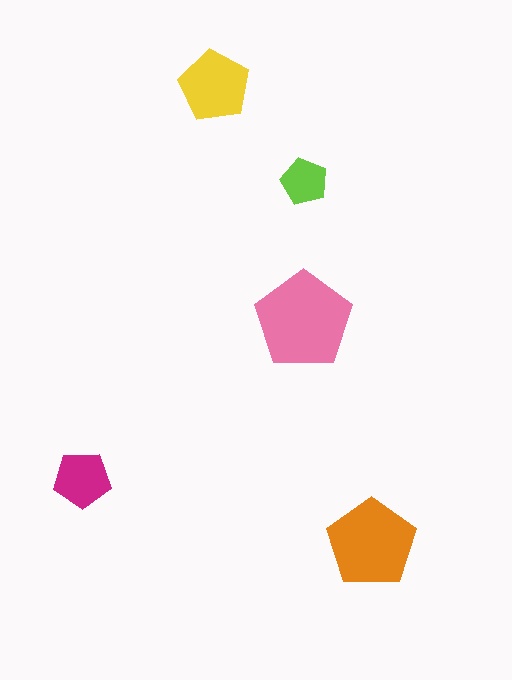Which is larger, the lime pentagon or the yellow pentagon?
The yellow one.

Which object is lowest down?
The orange pentagon is bottommost.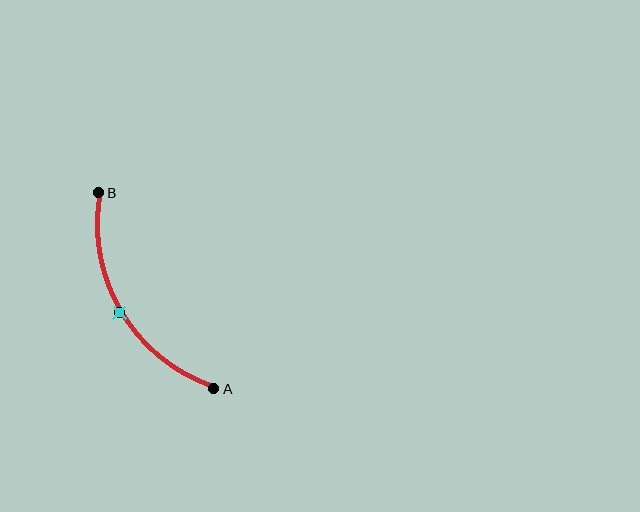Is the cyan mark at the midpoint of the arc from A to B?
Yes. The cyan mark lies on the arc at equal arc-length from both A and B — it is the arc midpoint.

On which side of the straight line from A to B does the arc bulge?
The arc bulges to the left of the straight line connecting A and B.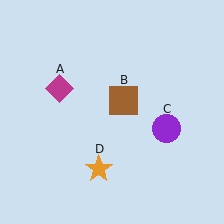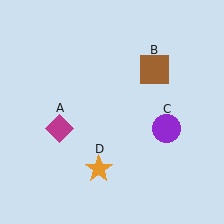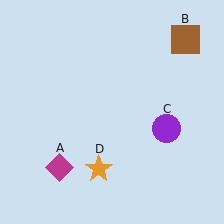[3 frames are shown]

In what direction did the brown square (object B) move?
The brown square (object B) moved up and to the right.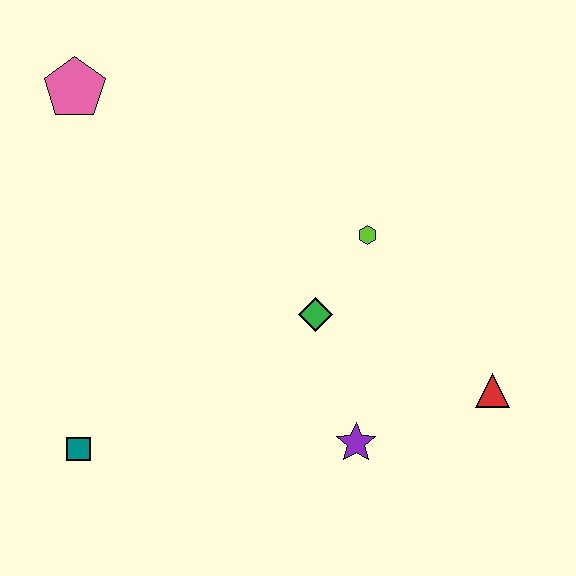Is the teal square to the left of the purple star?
Yes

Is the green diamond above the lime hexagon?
No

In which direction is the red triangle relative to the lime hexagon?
The red triangle is below the lime hexagon.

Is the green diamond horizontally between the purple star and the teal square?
Yes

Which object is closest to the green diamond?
The lime hexagon is closest to the green diamond.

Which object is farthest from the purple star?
The pink pentagon is farthest from the purple star.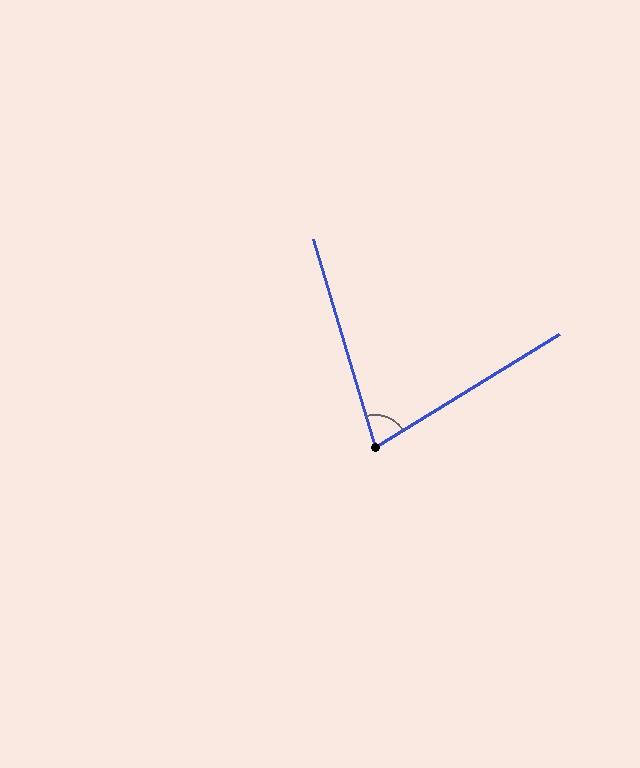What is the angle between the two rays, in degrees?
Approximately 75 degrees.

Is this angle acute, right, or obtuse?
It is acute.